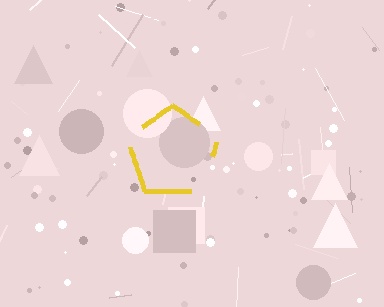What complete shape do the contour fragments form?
The contour fragments form a pentagon.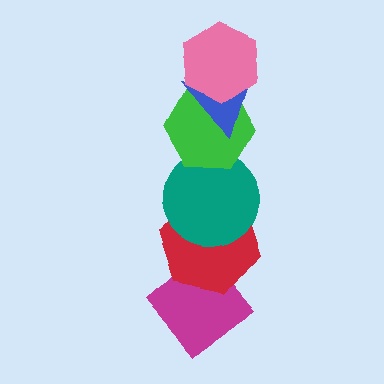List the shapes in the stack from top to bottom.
From top to bottom: the pink hexagon, the blue triangle, the green hexagon, the teal circle, the red hexagon, the magenta diamond.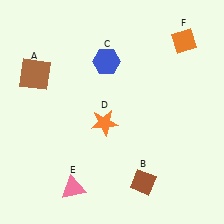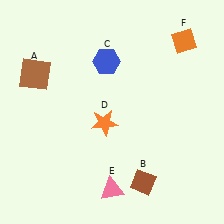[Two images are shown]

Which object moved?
The pink triangle (E) moved right.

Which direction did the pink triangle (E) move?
The pink triangle (E) moved right.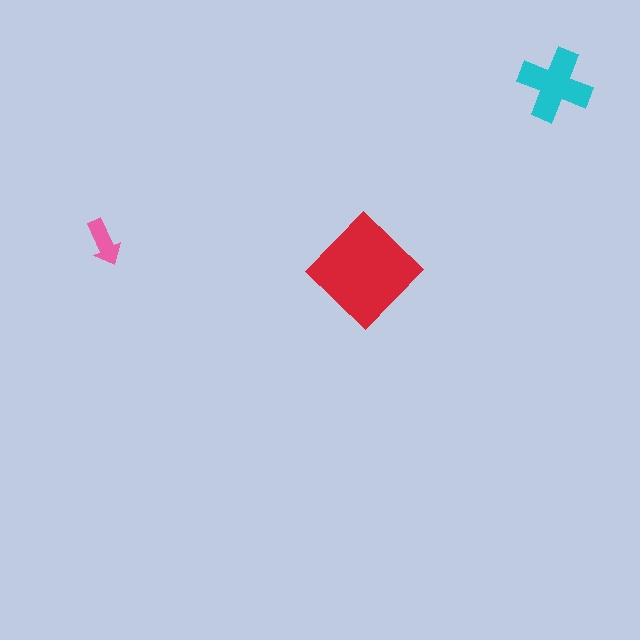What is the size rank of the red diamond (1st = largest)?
1st.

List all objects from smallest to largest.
The pink arrow, the cyan cross, the red diamond.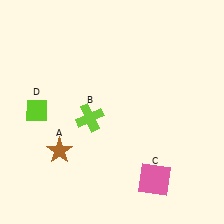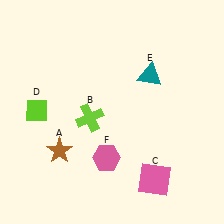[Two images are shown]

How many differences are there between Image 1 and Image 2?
There are 2 differences between the two images.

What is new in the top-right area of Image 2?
A teal triangle (E) was added in the top-right area of Image 2.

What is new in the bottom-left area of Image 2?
A pink hexagon (F) was added in the bottom-left area of Image 2.